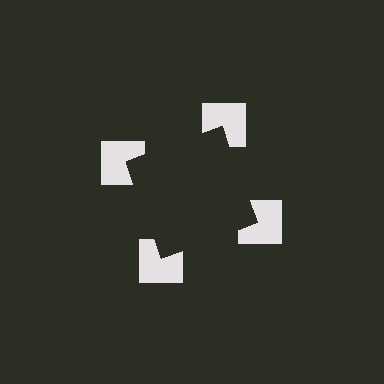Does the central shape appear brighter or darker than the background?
It typically appears slightly darker than the background, even though no actual brightness change is drawn.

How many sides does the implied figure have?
4 sides.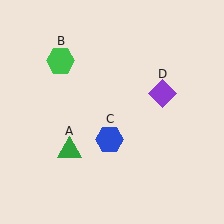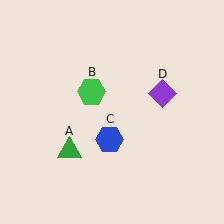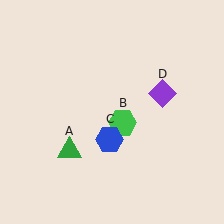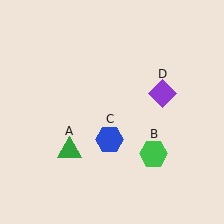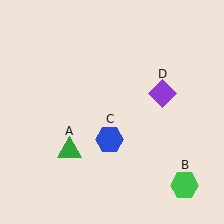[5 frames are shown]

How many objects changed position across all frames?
1 object changed position: green hexagon (object B).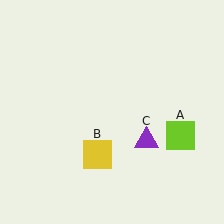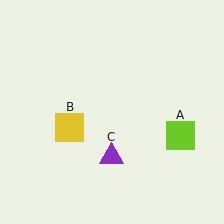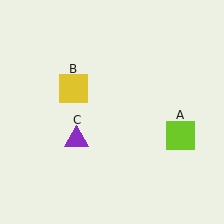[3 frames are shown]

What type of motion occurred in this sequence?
The yellow square (object B), purple triangle (object C) rotated clockwise around the center of the scene.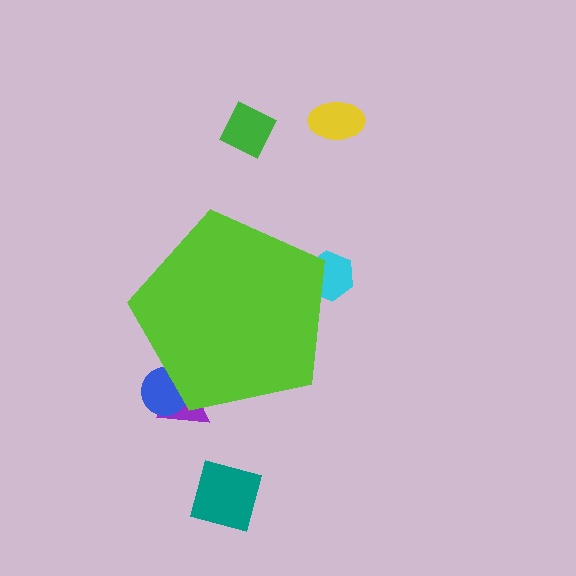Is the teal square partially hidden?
No, the teal square is fully visible.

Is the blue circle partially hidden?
Yes, the blue circle is partially hidden behind the lime pentagon.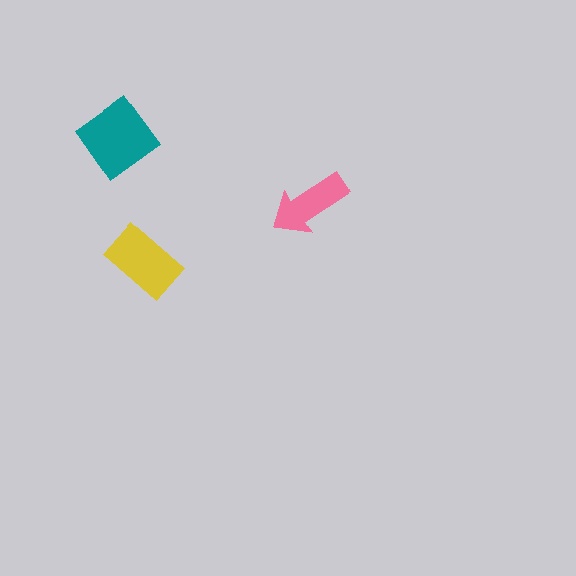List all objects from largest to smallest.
The teal diamond, the yellow rectangle, the pink arrow.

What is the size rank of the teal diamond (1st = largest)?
1st.